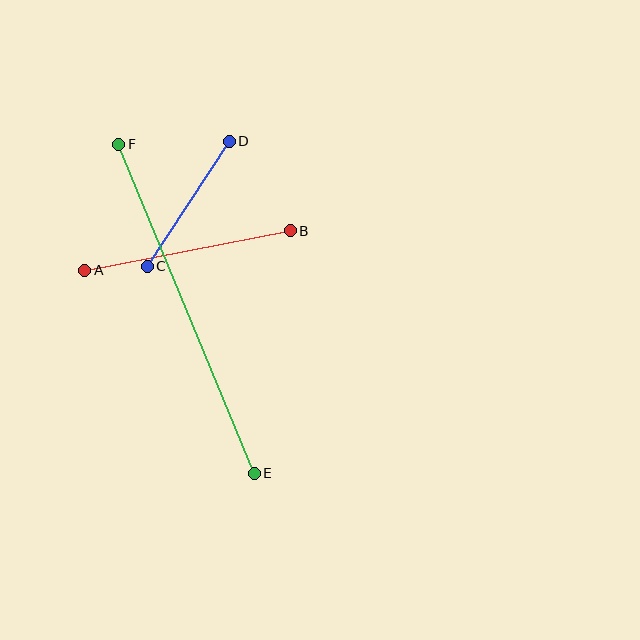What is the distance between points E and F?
The distance is approximately 355 pixels.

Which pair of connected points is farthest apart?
Points E and F are farthest apart.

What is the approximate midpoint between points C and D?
The midpoint is at approximately (188, 204) pixels.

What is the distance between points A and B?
The distance is approximately 209 pixels.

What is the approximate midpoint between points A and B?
The midpoint is at approximately (187, 250) pixels.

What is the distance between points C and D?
The distance is approximately 149 pixels.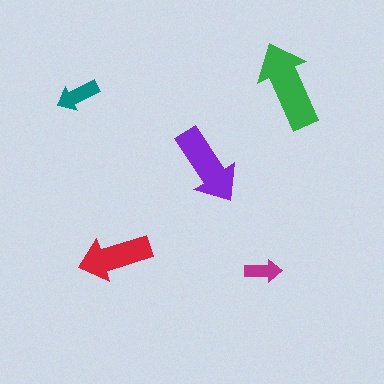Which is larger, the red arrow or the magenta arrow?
The red one.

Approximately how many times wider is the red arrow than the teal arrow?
About 1.5 times wider.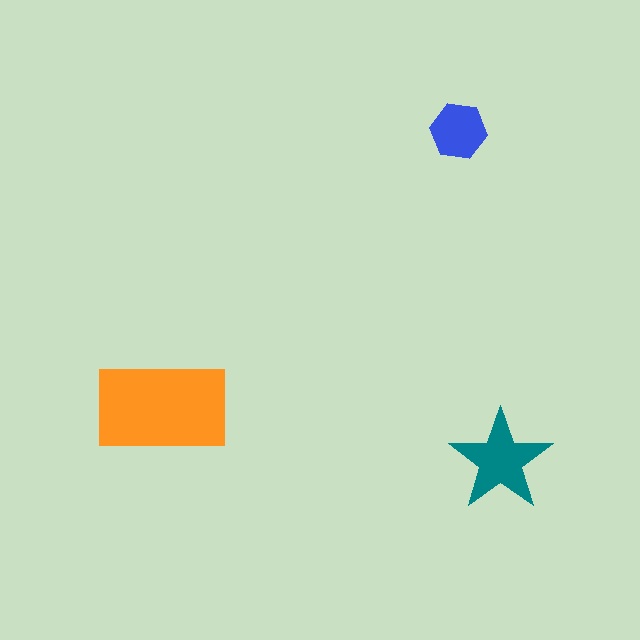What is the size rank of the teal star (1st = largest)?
2nd.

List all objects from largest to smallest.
The orange rectangle, the teal star, the blue hexagon.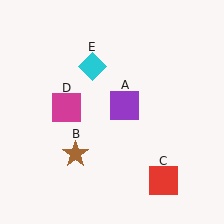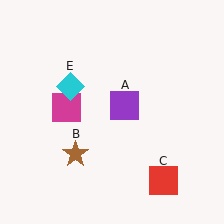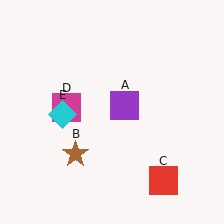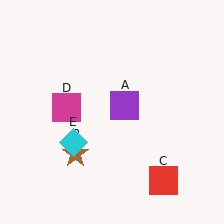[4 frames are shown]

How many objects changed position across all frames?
1 object changed position: cyan diamond (object E).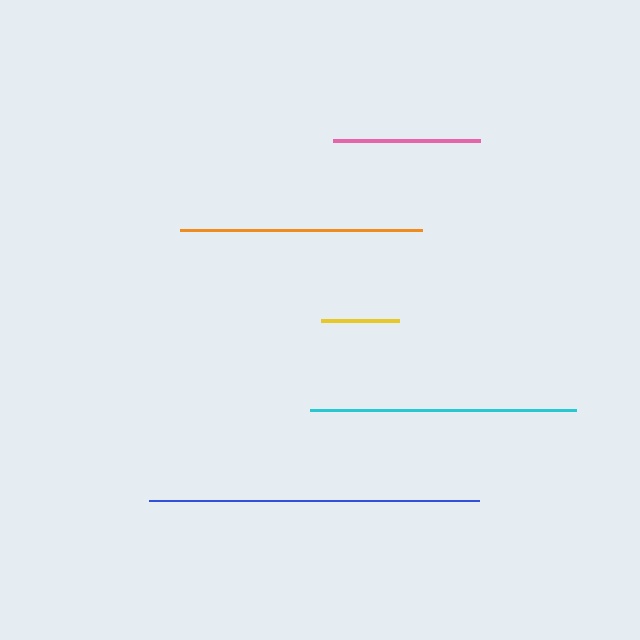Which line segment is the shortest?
The yellow line is the shortest at approximately 78 pixels.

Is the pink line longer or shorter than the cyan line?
The cyan line is longer than the pink line.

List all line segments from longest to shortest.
From longest to shortest: blue, cyan, orange, pink, yellow.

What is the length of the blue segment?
The blue segment is approximately 330 pixels long.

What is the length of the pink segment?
The pink segment is approximately 147 pixels long.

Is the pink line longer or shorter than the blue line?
The blue line is longer than the pink line.